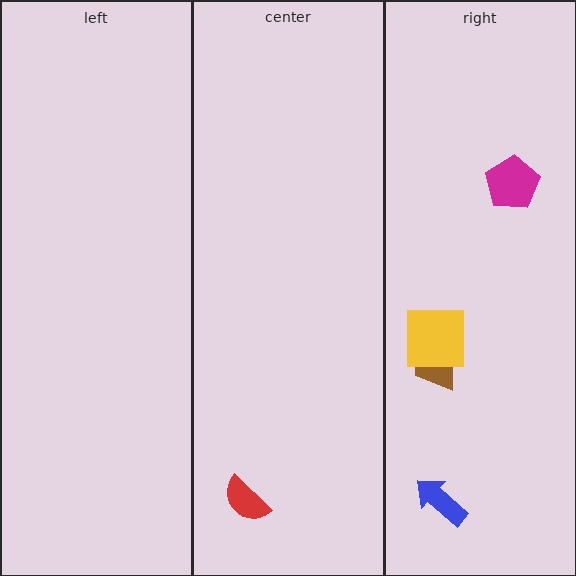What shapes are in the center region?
The red semicircle.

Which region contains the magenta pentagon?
The right region.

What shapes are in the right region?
The blue arrow, the magenta pentagon, the brown trapezoid, the yellow square.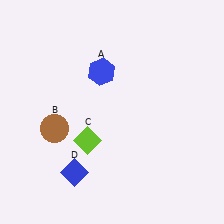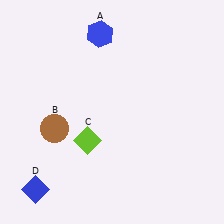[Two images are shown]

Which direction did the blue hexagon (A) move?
The blue hexagon (A) moved up.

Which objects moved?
The objects that moved are: the blue hexagon (A), the blue diamond (D).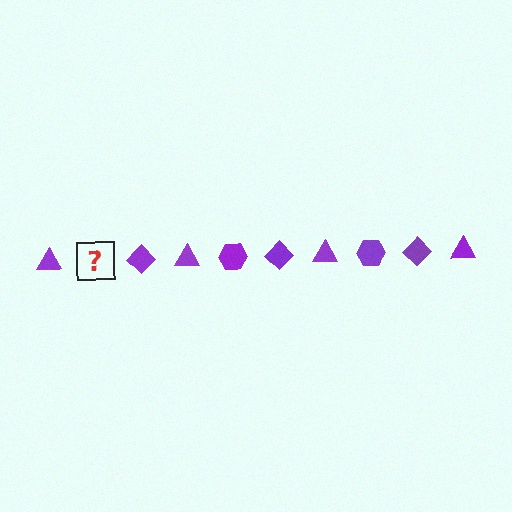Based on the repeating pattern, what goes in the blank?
The blank should be a purple hexagon.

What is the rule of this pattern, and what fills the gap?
The rule is that the pattern cycles through triangle, hexagon, diamond shapes in purple. The gap should be filled with a purple hexagon.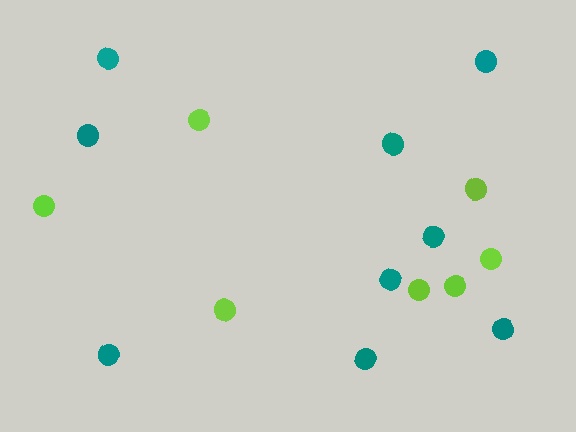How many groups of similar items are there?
There are 2 groups: one group of lime circles (7) and one group of teal circles (9).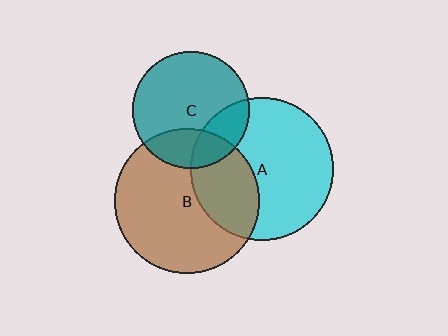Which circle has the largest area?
Circle B (brown).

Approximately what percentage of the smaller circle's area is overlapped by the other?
Approximately 25%.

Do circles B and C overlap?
Yes.